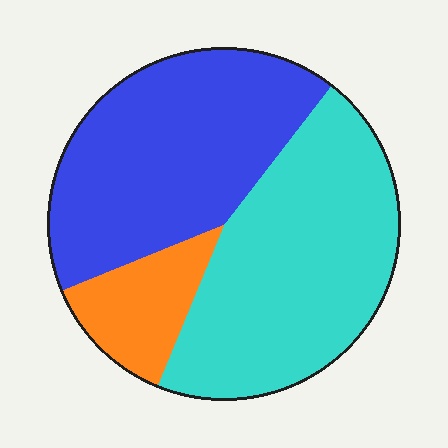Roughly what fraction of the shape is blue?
Blue takes up about two fifths (2/5) of the shape.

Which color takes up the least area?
Orange, at roughly 15%.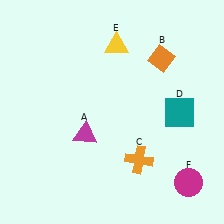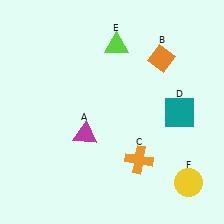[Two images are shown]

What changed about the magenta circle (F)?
In Image 1, F is magenta. In Image 2, it changed to yellow.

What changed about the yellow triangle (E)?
In Image 1, E is yellow. In Image 2, it changed to lime.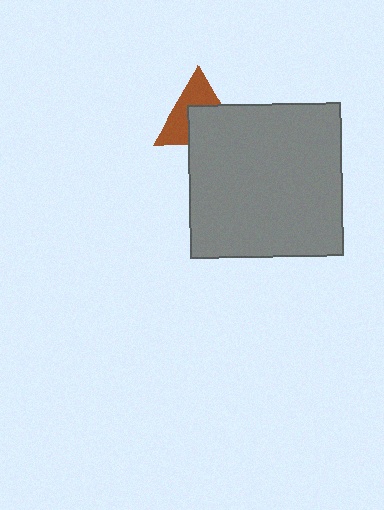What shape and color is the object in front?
The object in front is a gray square.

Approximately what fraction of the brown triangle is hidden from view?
Roughly 49% of the brown triangle is hidden behind the gray square.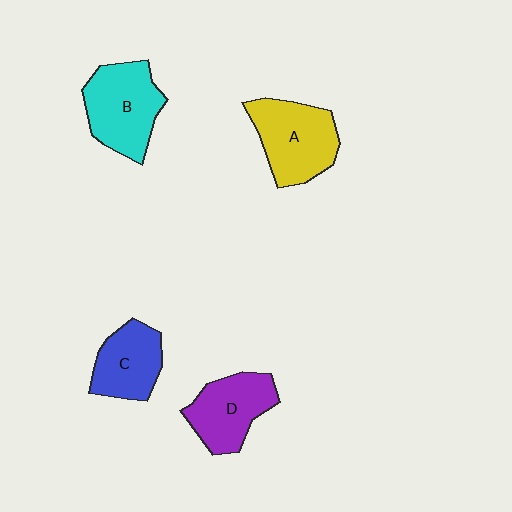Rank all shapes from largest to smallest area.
From largest to smallest: B (cyan), A (yellow), D (purple), C (blue).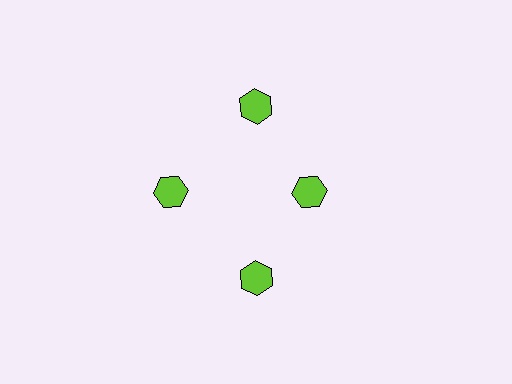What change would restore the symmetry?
The symmetry would be restored by moving it outward, back onto the ring so that all 4 hexagons sit at equal angles and equal distance from the center.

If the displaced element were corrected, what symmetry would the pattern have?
It would have 4-fold rotational symmetry — the pattern would map onto itself every 90 degrees.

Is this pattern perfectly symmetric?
No. The 4 lime hexagons are arranged in a ring, but one element near the 3 o'clock position is pulled inward toward the center, breaking the 4-fold rotational symmetry.